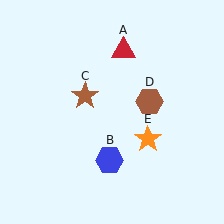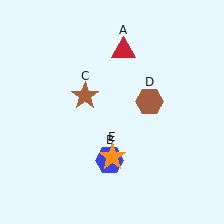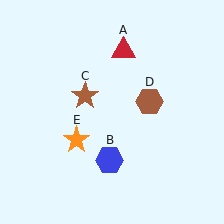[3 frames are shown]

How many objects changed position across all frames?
1 object changed position: orange star (object E).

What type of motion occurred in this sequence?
The orange star (object E) rotated clockwise around the center of the scene.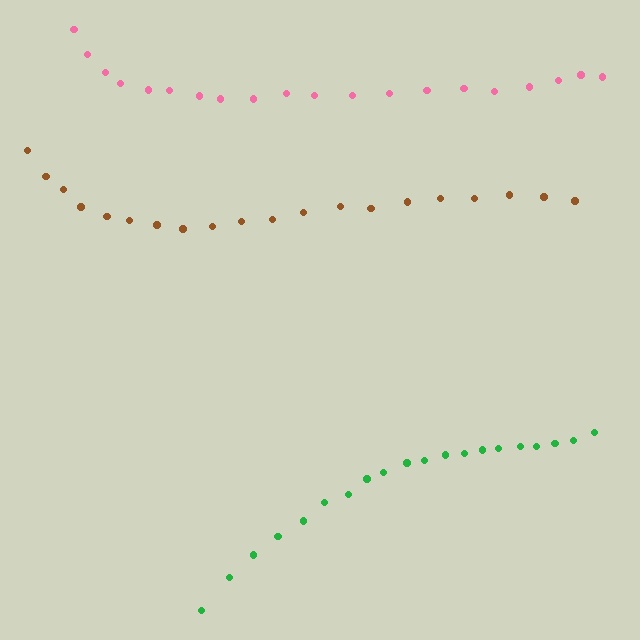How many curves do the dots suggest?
There are 3 distinct paths.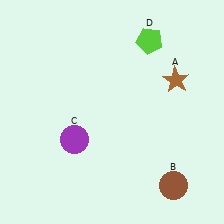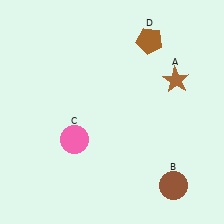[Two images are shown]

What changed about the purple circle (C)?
In Image 1, C is purple. In Image 2, it changed to pink.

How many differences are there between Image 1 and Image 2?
There are 2 differences between the two images.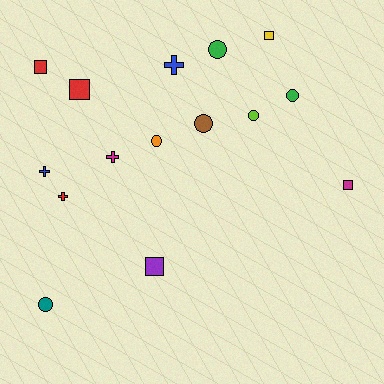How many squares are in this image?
There are 5 squares.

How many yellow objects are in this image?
There is 1 yellow object.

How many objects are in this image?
There are 15 objects.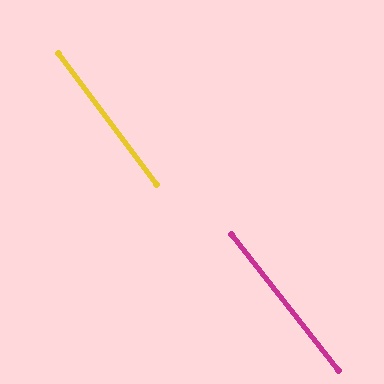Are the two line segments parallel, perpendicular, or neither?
Parallel — their directions differ by only 1.6°.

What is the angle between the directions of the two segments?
Approximately 2 degrees.